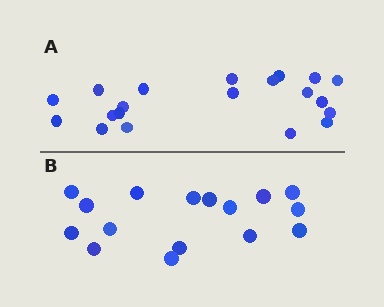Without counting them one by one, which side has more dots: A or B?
Region A (the top region) has more dots.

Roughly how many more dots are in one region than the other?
Region A has about 4 more dots than region B.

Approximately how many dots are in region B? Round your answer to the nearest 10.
About 20 dots. (The exact count is 16, which rounds to 20.)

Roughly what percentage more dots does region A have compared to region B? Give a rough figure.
About 25% more.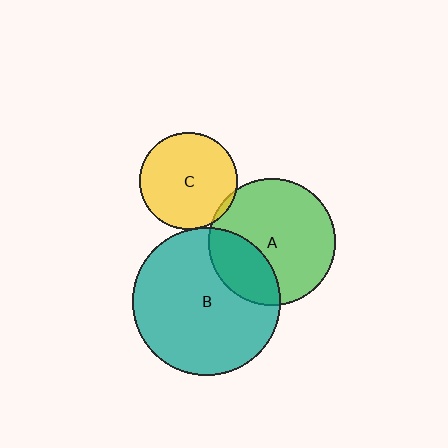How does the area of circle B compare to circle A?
Approximately 1.4 times.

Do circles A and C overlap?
Yes.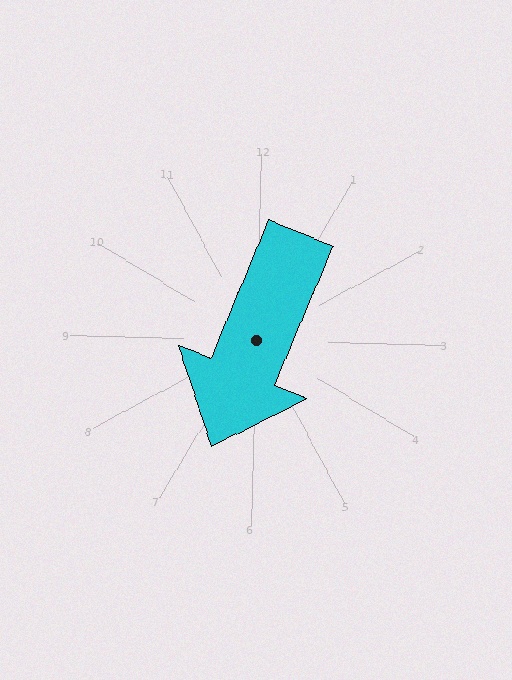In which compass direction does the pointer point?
South.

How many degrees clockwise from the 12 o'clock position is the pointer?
Approximately 201 degrees.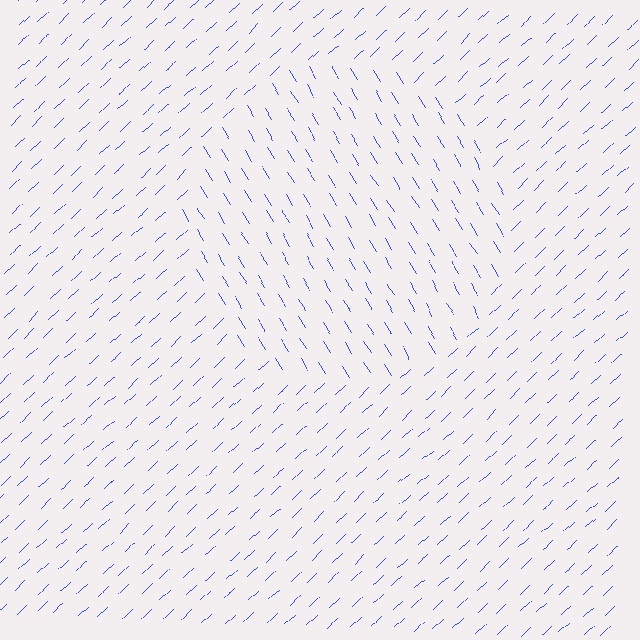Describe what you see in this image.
The image is filled with small blue line segments. A circle region in the image has lines oriented differently from the surrounding lines, creating a visible texture boundary.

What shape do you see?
I see a circle.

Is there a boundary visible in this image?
Yes, there is a texture boundary formed by a change in line orientation.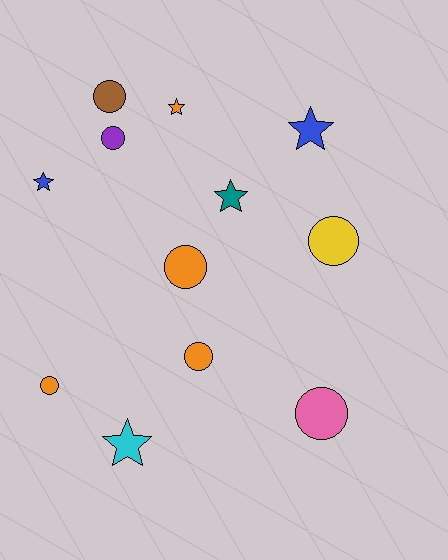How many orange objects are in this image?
There are 4 orange objects.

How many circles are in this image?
There are 7 circles.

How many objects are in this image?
There are 12 objects.